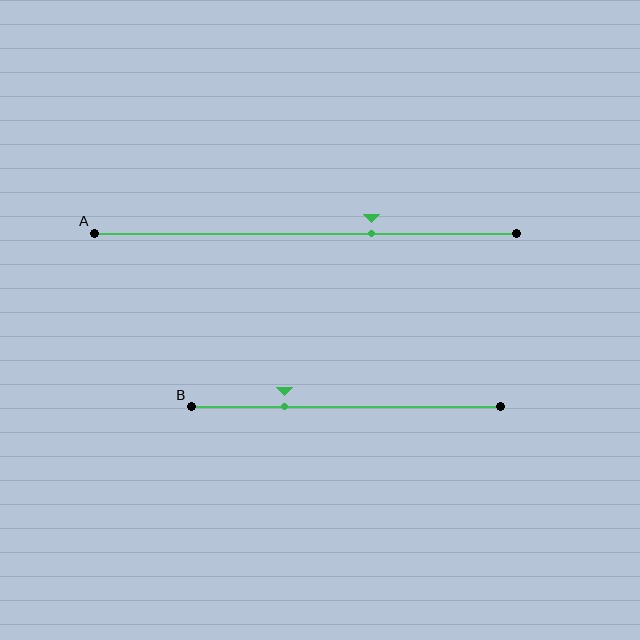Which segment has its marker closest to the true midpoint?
Segment A has its marker closest to the true midpoint.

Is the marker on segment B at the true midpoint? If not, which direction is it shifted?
No, the marker on segment B is shifted to the left by about 20% of the segment length.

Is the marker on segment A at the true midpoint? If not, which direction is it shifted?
No, the marker on segment A is shifted to the right by about 16% of the segment length.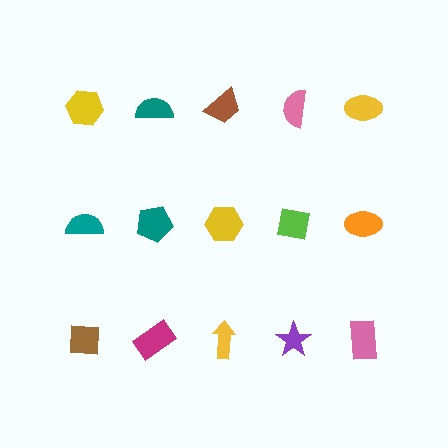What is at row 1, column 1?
A yellow hexagon.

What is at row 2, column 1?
A teal semicircle.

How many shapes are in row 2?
5 shapes.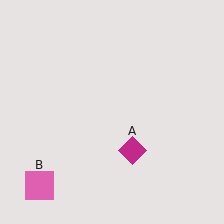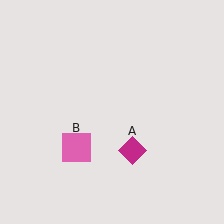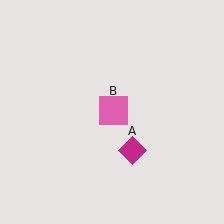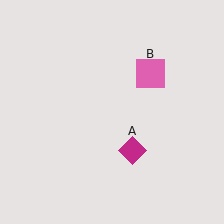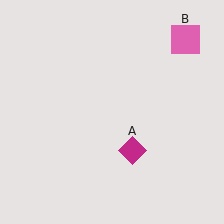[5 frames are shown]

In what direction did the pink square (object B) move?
The pink square (object B) moved up and to the right.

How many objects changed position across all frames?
1 object changed position: pink square (object B).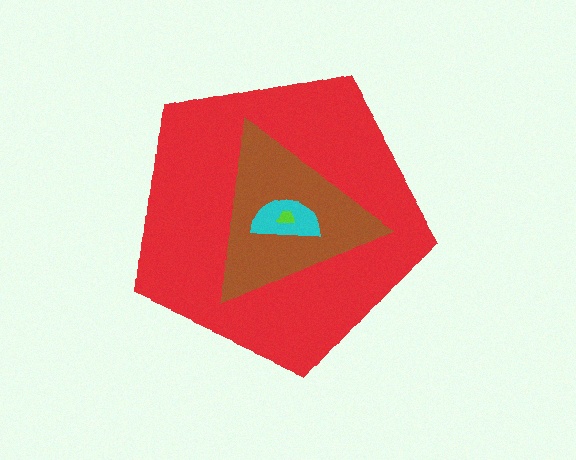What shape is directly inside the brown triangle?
The cyan semicircle.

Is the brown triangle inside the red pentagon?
Yes.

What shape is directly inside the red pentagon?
The brown triangle.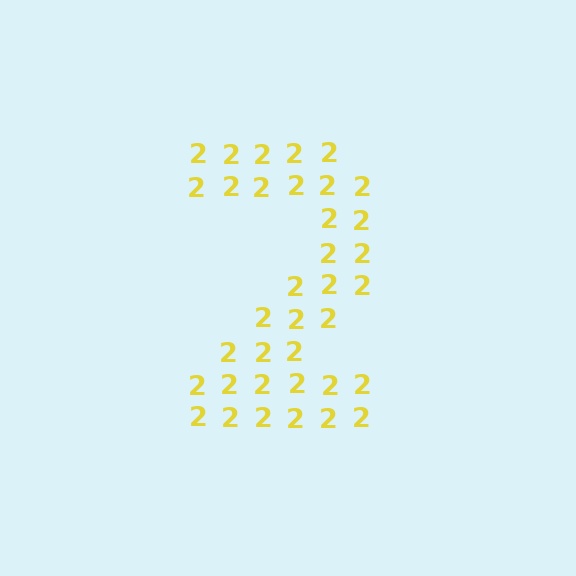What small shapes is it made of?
It is made of small digit 2's.